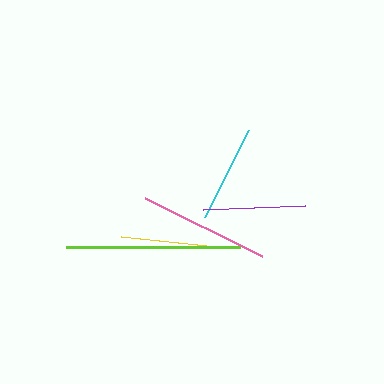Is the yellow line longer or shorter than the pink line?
The pink line is longer than the yellow line.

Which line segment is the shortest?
The yellow line is the shortest at approximately 96 pixels.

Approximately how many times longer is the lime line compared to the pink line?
The lime line is approximately 1.3 times the length of the pink line.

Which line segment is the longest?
The lime line is the longest at approximately 174 pixels.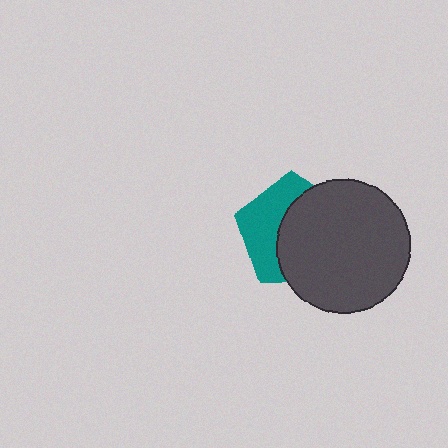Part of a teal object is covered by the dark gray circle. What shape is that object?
It is a pentagon.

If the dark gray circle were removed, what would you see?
You would see the complete teal pentagon.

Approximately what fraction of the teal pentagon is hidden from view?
Roughly 58% of the teal pentagon is hidden behind the dark gray circle.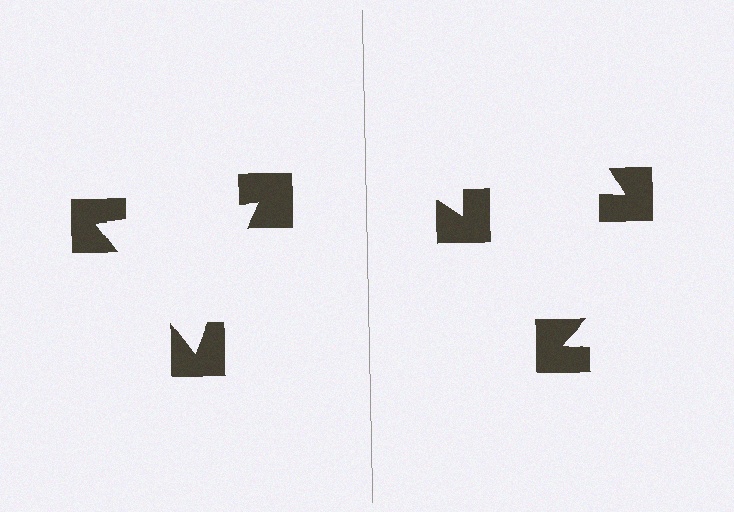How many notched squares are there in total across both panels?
6 — 3 on each side.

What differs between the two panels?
The notched squares are positioned identically on both sides; only the wedge orientations differ. On the left they align to a triangle; on the right they are misaligned.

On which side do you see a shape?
An illusory triangle appears on the left side. On the right side the wedge cuts are rotated, so no coherent shape forms.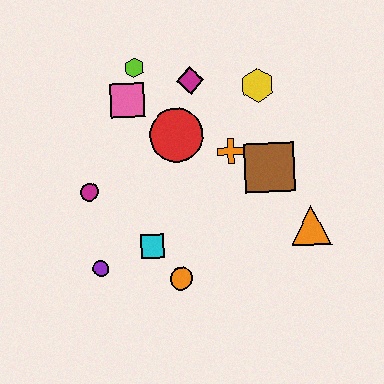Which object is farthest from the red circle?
The orange triangle is farthest from the red circle.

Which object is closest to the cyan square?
The orange circle is closest to the cyan square.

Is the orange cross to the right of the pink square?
Yes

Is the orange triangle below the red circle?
Yes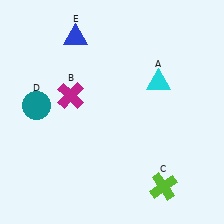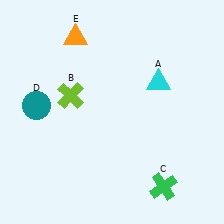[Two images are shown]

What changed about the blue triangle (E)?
In Image 1, E is blue. In Image 2, it changed to orange.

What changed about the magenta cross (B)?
In Image 1, B is magenta. In Image 2, it changed to lime.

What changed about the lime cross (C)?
In Image 1, C is lime. In Image 2, it changed to green.